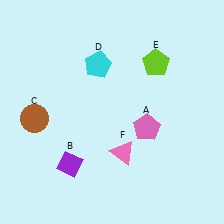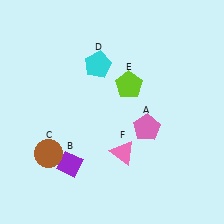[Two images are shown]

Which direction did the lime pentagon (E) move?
The lime pentagon (E) moved left.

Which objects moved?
The objects that moved are: the brown circle (C), the lime pentagon (E).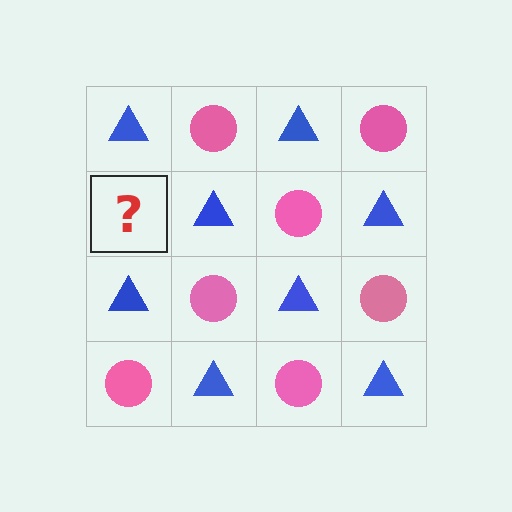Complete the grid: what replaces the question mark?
The question mark should be replaced with a pink circle.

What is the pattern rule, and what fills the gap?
The rule is that it alternates blue triangle and pink circle in a checkerboard pattern. The gap should be filled with a pink circle.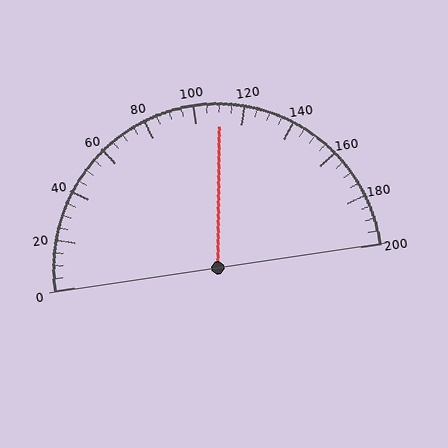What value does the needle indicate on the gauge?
The needle indicates approximately 110.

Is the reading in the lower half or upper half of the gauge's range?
The reading is in the upper half of the range (0 to 200).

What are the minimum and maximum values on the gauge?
The gauge ranges from 0 to 200.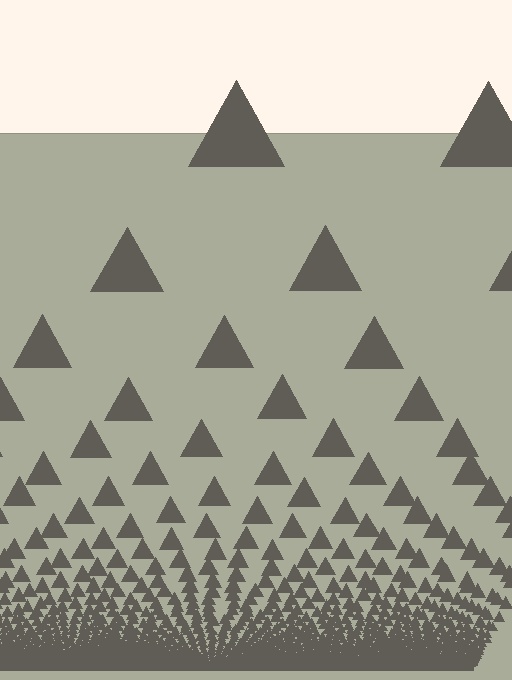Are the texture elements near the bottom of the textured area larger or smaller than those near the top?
Smaller. The gradient is inverted — elements near the bottom are smaller and denser.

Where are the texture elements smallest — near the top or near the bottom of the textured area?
Near the bottom.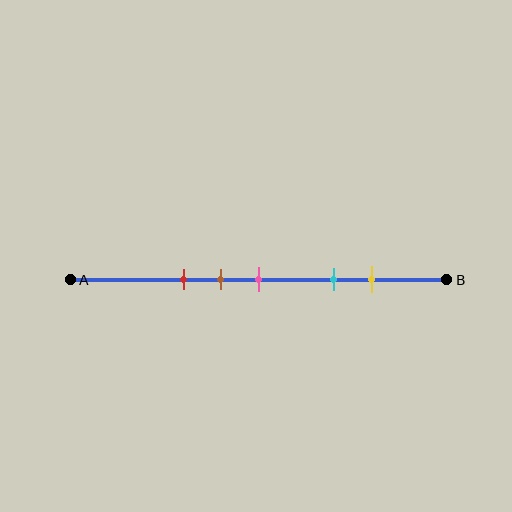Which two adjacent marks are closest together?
The brown and pink marks are the closest adjacent pair.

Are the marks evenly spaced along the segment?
No, the marks are not evenly spaced.